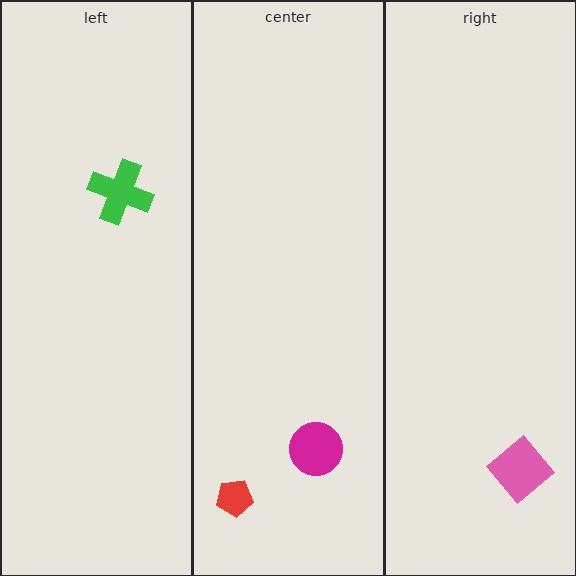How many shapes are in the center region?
2.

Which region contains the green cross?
The left region.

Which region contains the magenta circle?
The center region.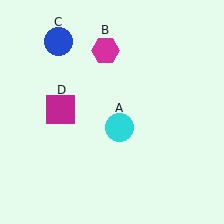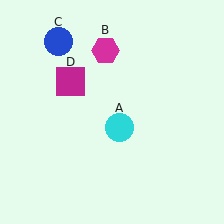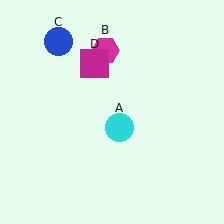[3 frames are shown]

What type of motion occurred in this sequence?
The magenta square (object D) rotated clockwise around the center of the scene.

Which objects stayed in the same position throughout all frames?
Cyan circle (object A) and magenta hexagon (object B) and blue circle (object C) remained stationary.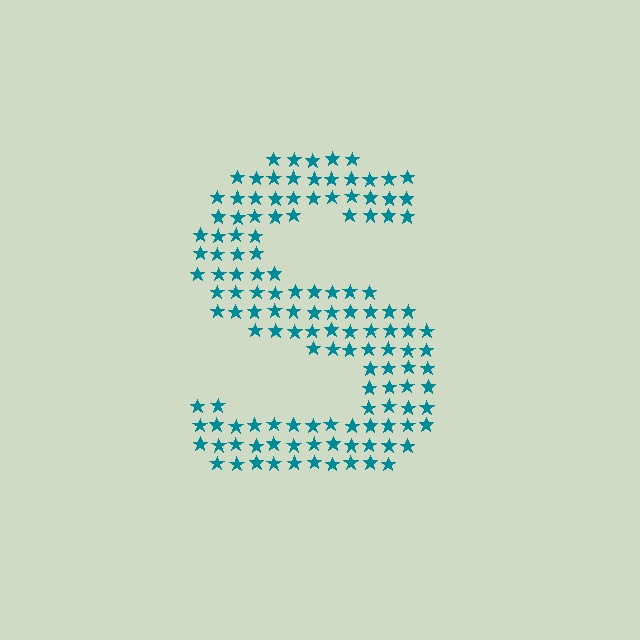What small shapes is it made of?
It is made of small stars.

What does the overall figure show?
The overall figure shows the letter S.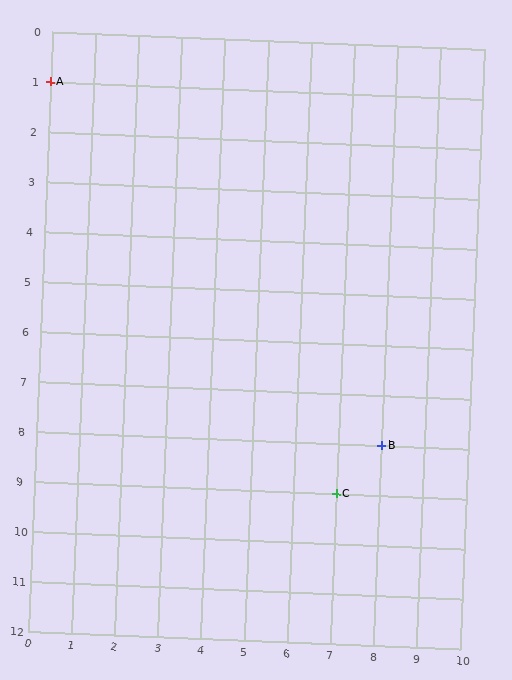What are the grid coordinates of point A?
Point A is at grid coordinates (0, 1).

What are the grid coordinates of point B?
Point B is at grid coordinates (8, 8).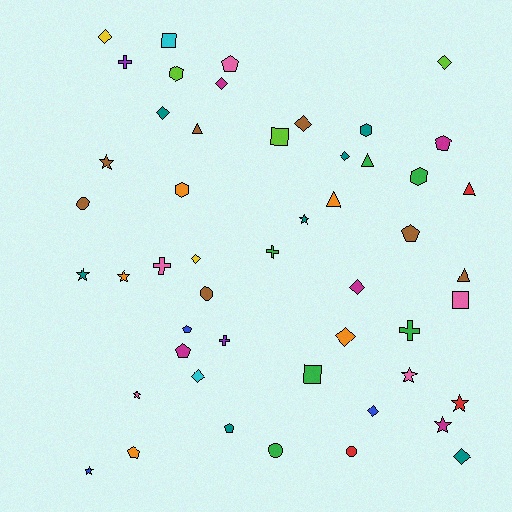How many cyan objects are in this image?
There are 2 cyan objects.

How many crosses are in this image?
There are 5 crosses.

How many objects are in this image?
There are 50 objects.